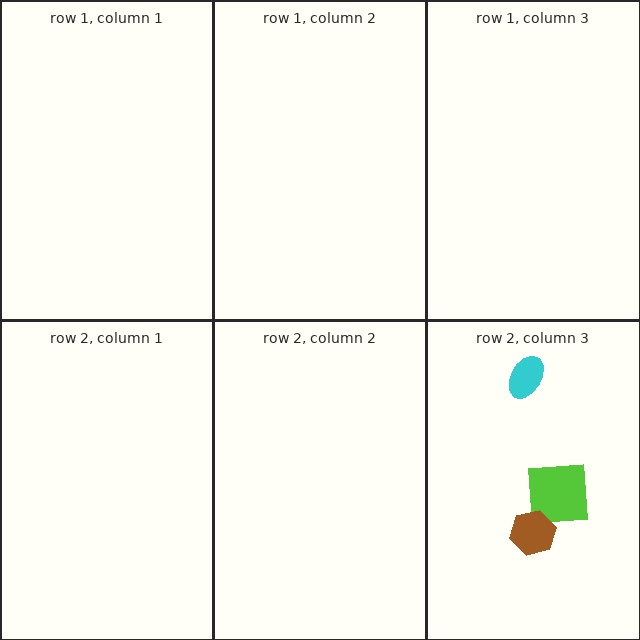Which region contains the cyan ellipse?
The row 2, column 3 region.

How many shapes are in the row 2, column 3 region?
3.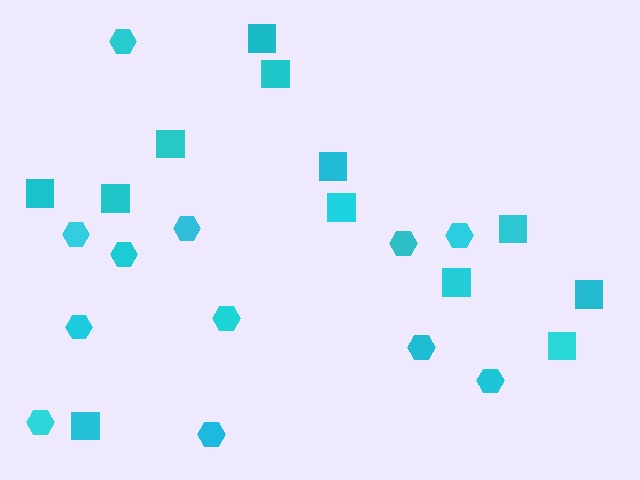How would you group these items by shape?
There are 2 groups: one group of hexagons (12) and one group of squares (12).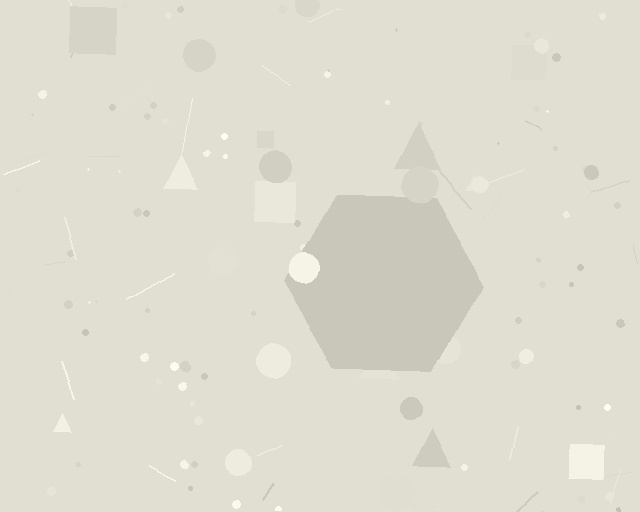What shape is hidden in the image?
A hexagon is hidden in the image.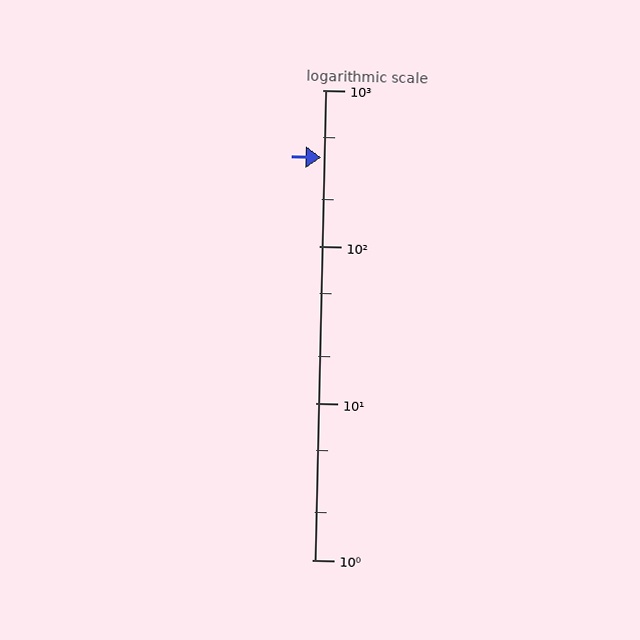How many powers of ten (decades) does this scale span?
The scale spans 3 decades, from 1 to 1000.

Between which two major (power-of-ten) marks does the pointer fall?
The pointer is between 100 and 1000.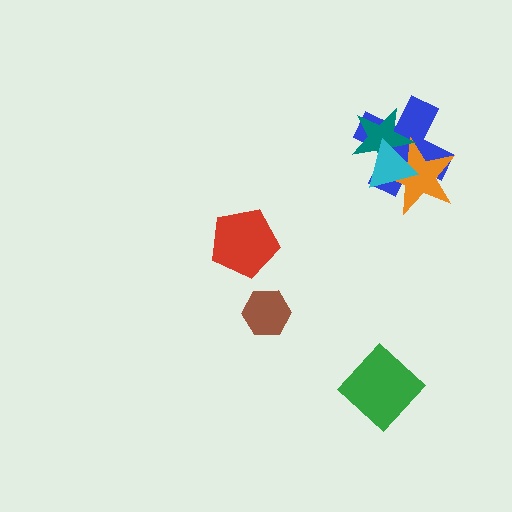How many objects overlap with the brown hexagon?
0 objects overlap with the brown hexagon.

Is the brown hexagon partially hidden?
No, no other shape covers it.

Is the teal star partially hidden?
Yes, it is partially covered by another shape.